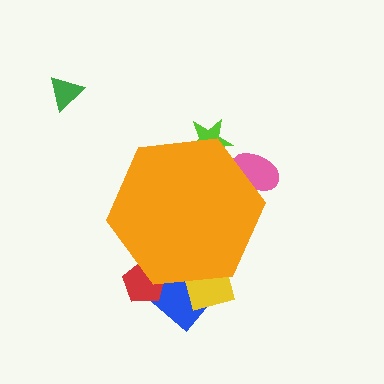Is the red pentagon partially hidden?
Yes, the red pentagon is partially hidden behind the orange hexagon.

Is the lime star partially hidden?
Yes, the lime star is partially hidden behind the orange hexagon.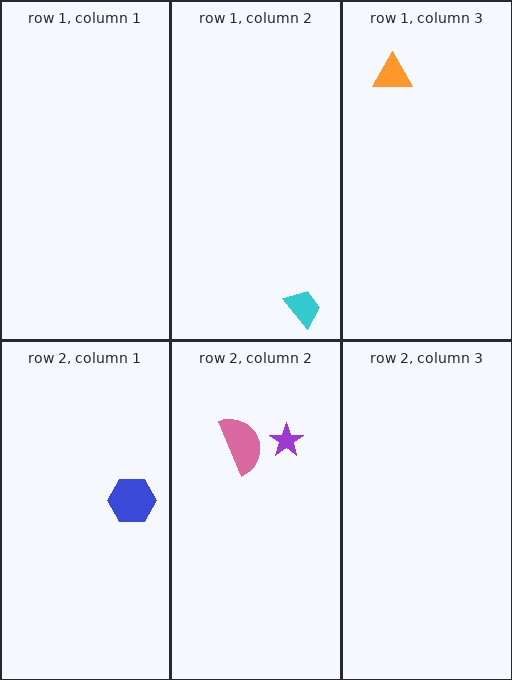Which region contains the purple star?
The row 2, column 2 region.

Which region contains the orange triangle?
The row 1, column 3 region.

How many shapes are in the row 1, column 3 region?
1.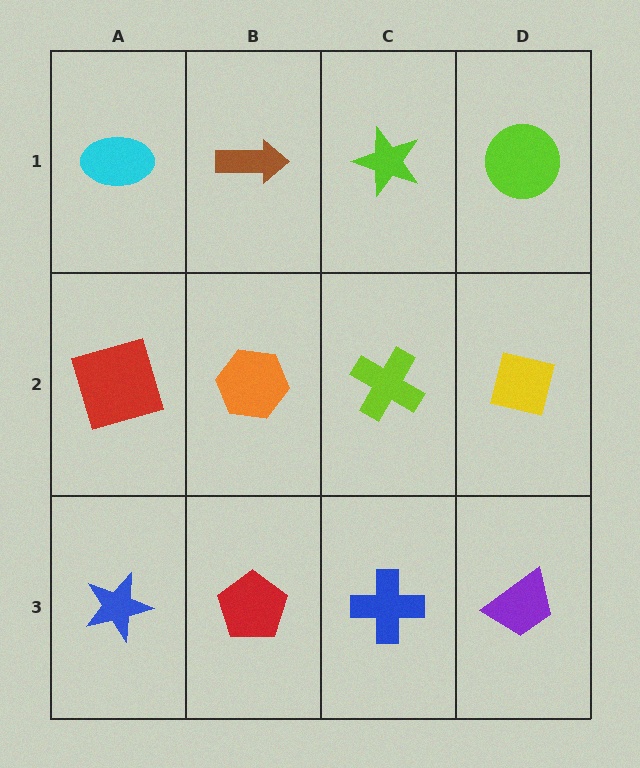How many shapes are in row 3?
4 shapes.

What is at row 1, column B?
A brown arrow.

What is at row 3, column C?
A blue cross.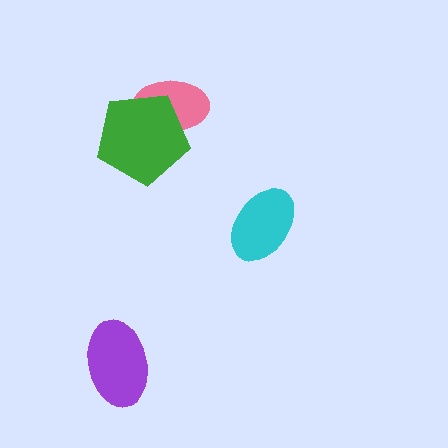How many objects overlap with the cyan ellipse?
0 objects overlap with the cyan ellipse.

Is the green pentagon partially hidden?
No, no other shape covers it.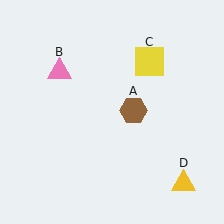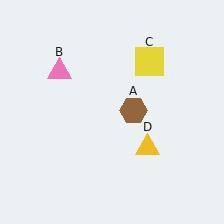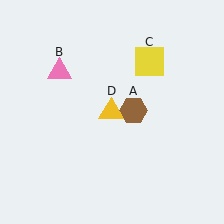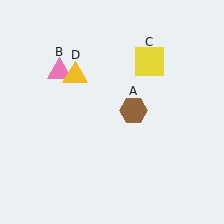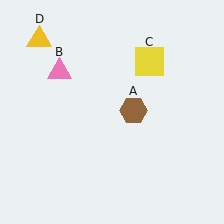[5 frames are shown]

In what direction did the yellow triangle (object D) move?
The yellow triangle (object D) moved up and to the left.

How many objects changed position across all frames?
1 object changed position: yellow triangle (object D).